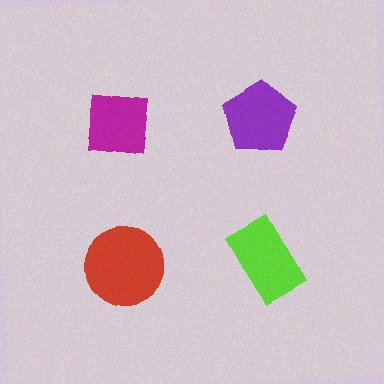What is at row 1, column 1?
A magenta square.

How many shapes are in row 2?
2 shapes.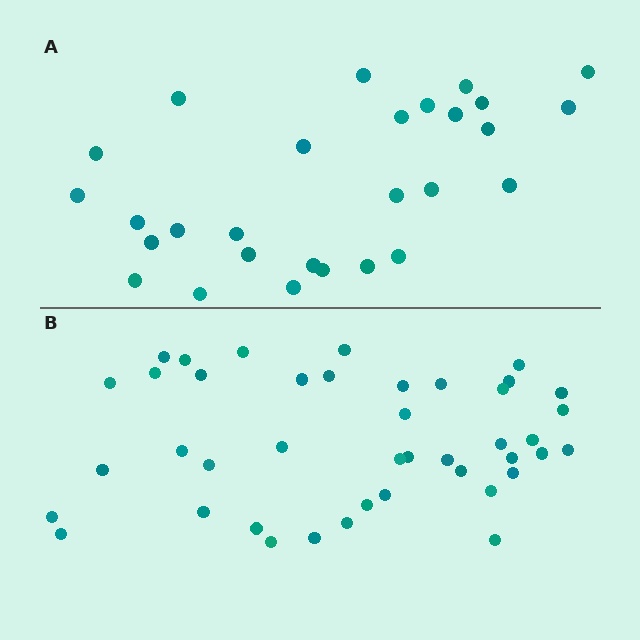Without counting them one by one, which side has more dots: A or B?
Region B (the bottom region) has more dots.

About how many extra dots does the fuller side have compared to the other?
Region B has approximately 15 more dots than region A.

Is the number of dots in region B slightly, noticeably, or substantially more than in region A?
Region B has substantially more. The ratio is roughly 1.5 to 1.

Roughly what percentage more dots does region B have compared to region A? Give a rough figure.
About 50% more.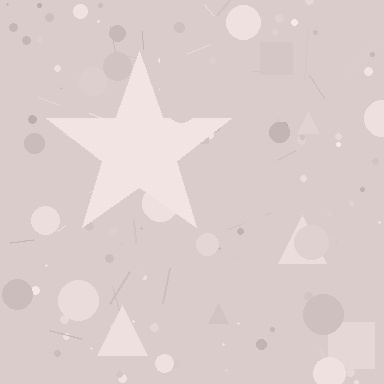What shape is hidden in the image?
A star is hidden in the image.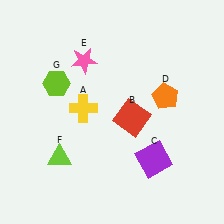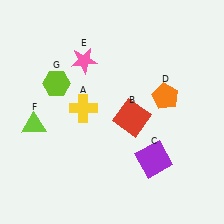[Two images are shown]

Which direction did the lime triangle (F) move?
The lime triangle (F) moved up.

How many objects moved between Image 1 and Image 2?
1 object moved between the two images.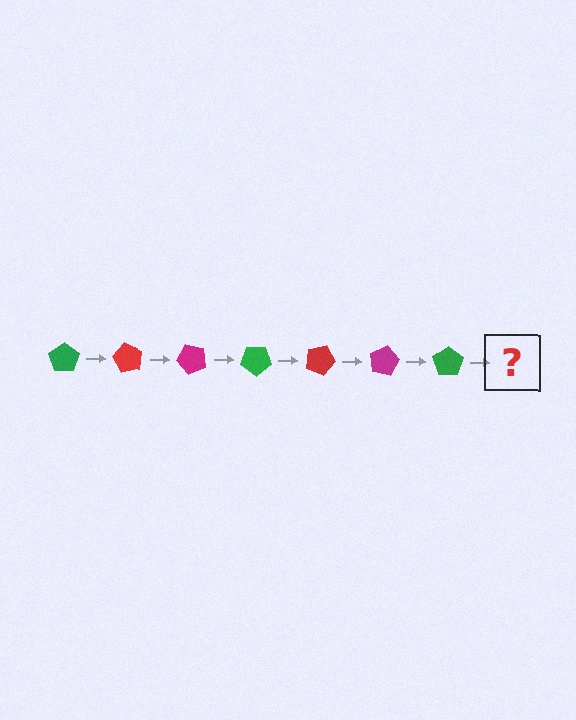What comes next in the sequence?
The next element should be a red pentagon, rotated 420 degrees from the start.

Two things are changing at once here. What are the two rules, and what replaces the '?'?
The two rules are that it rotates 60 degrees each step and the color cycles through green, red, and magenta. The '?' should be a red pentagon, rotated 420 degrees from the start.